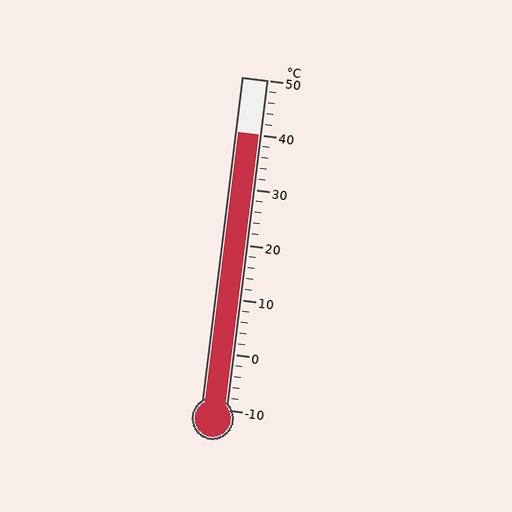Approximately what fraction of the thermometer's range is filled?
The thermometer is filled to approximately 85% of its range.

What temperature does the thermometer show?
The thermometer shows approximately 40°C.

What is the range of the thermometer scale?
The thermometer scale ranges from -10°C to 50°C.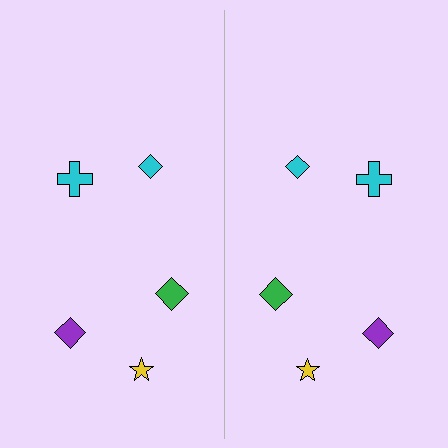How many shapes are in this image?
There are 10 shapes in this image.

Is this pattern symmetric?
Yes, this pattern has bilateral (reflection) symmetry.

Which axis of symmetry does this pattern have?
The pattern has a vertical axis of symmetry running through the center of the image.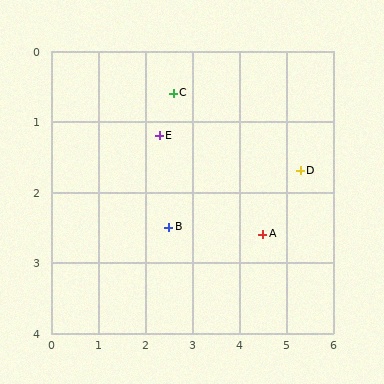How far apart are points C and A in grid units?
Points C and A are about 2.8 grid units apart.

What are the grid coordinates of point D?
Point D is at approximately (5.3, 1.7).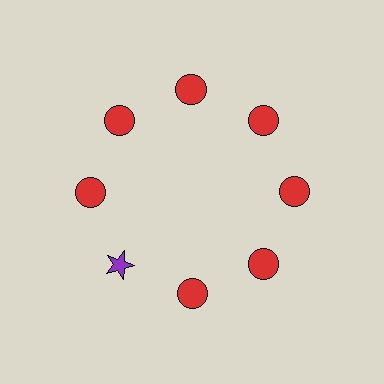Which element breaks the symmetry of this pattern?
The purple star at roughly the 8 o'clock position breaks the symmetry. All other shapes are red circles.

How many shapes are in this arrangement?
There are 8 shapes arranged in a ring pattern.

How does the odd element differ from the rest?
It differs in both color (purple instead of red) and shape (star instead of circle).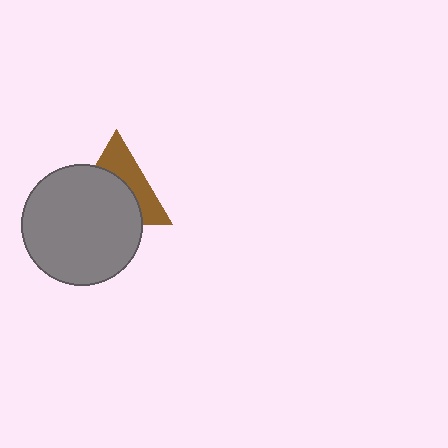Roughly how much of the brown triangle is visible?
A small part of it is visible (roughly 42%).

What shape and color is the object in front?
The object in front is a gray circle.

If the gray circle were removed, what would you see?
You would see the complete brown triangle.